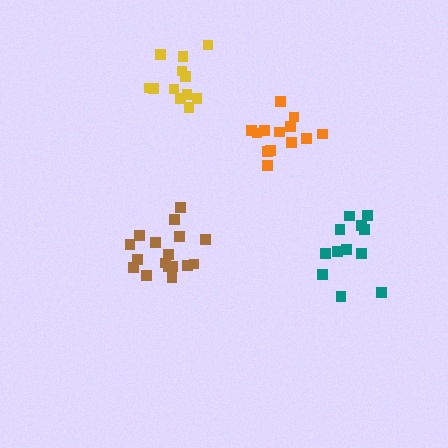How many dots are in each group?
Group 1: 12 dots, Group 2: 17 dots, Group 3: 12 dots, Group 4: 13 dots (54 total).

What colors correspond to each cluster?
The clusters are colored: yellow, brown, teal, orange.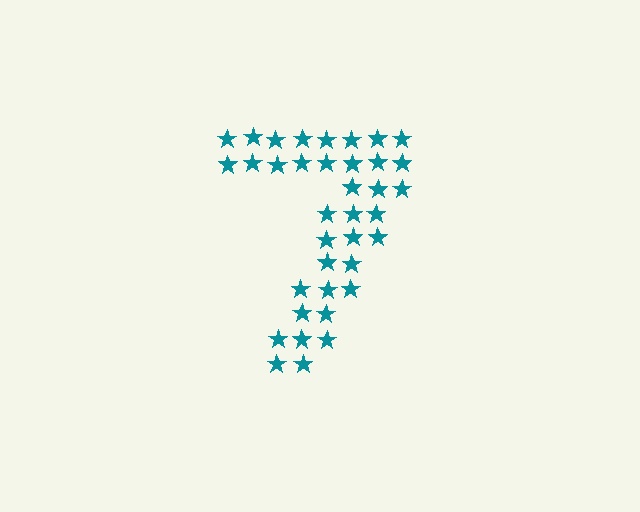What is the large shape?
The large shape is the digit 7.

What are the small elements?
The small elements are stars.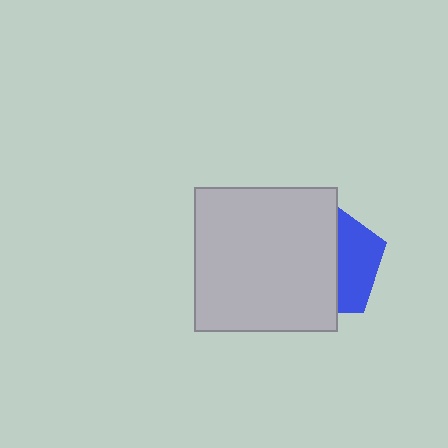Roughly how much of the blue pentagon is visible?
A small part of it is visible (roughly 38%).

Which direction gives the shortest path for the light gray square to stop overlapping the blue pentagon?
Moving left gives the shortest separation.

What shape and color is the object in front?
The object in front is a light gray square.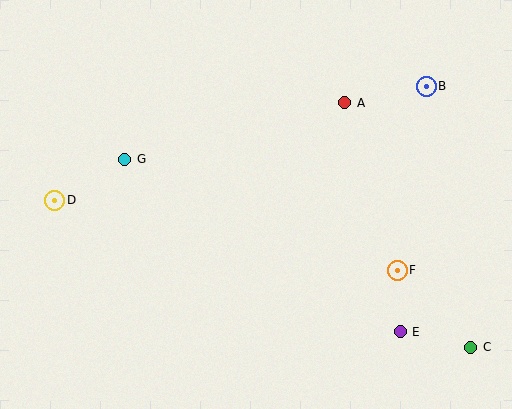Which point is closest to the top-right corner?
Point B is closest to the top-right corner.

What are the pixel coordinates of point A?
Point A is at (345, 103).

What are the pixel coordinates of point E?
Point E is at (400, 332).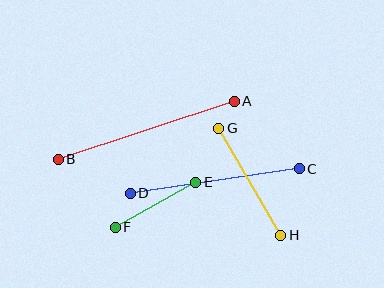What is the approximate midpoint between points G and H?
The midpoint is at approximately (250, 182) pixels.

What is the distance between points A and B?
The distance is approximately 185 pixels.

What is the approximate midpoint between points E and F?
The midpoint is at approximately (155, 205) pixels.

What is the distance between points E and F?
The distance is approximately 92 pixels.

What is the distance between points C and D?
The distance is approximately 171 pixels.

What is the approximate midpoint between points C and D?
The midpoint is at approximately (215, 181) pixels.